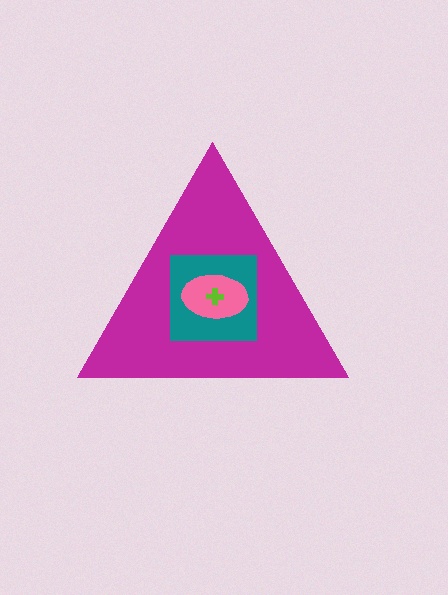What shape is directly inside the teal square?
The pink ellipse.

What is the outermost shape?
The magenta triangle.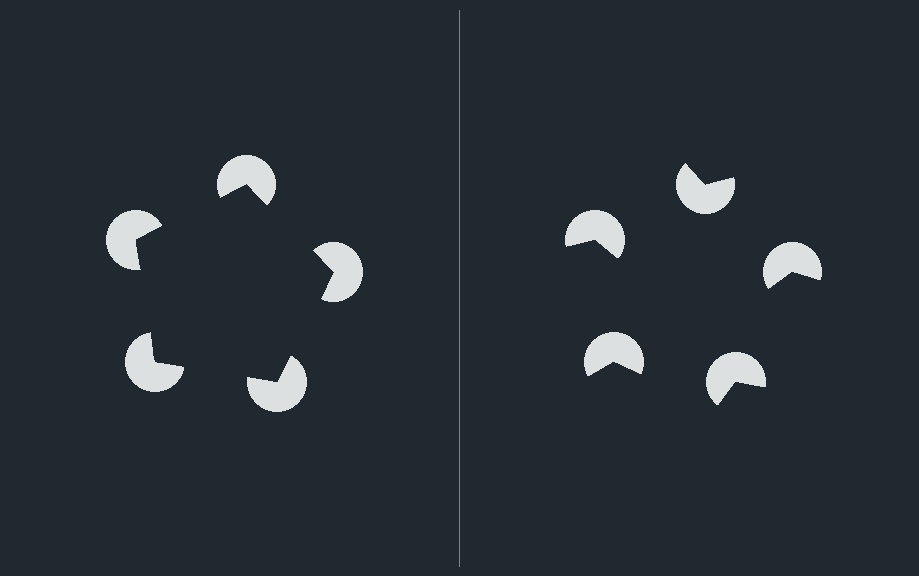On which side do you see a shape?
An illusory pentagon appears on the left side. On the right side the wedge cuts are rotated, so no coherent shape forms.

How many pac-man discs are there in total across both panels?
10 — 5 on each side.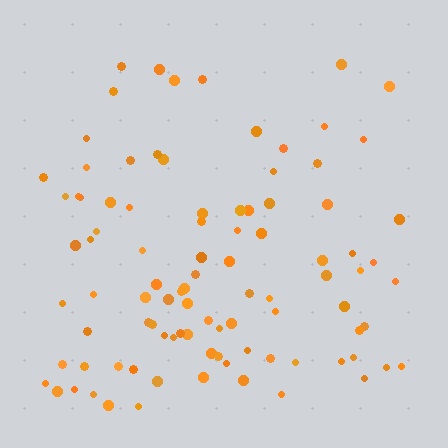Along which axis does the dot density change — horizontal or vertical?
Vertical.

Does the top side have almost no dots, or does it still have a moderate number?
Still a moderate number, just noticeably fewer than the bottom.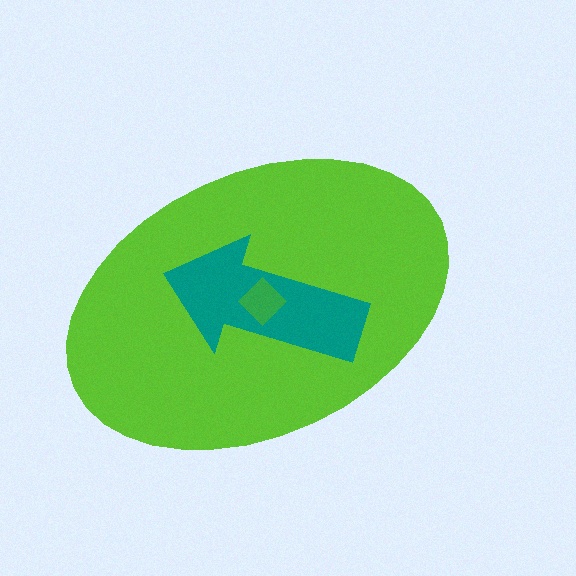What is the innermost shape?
The green diamond.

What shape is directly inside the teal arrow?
The green diamond.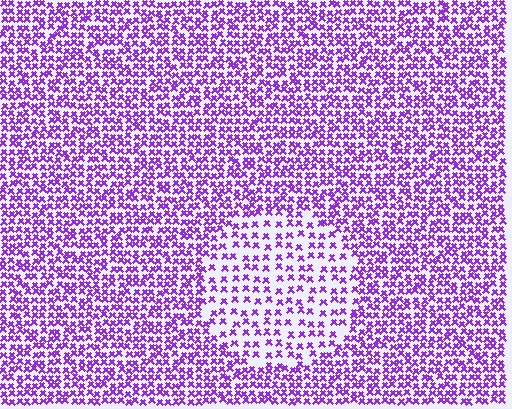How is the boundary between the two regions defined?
The boundary is defined by a change in element density (approximately 2.0x ratio). All elements are the same color, size, and shape.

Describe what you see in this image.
The image contains small purple elements arranged at two different densities. A circle-shaped region is visible where the elements are less densely packed than the surrounding area.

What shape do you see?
I see a circle.